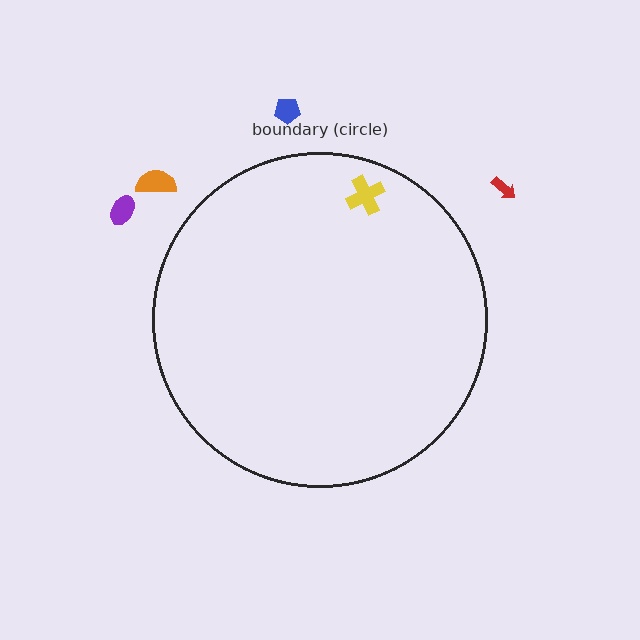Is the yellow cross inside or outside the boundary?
Inside.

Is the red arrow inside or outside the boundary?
Outside.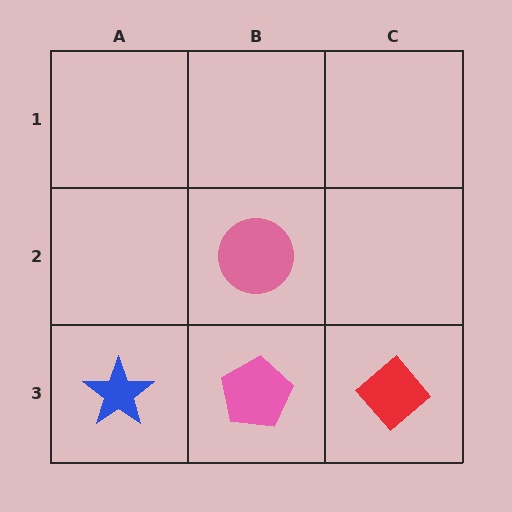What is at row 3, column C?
A red diamond.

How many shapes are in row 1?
0 shapes.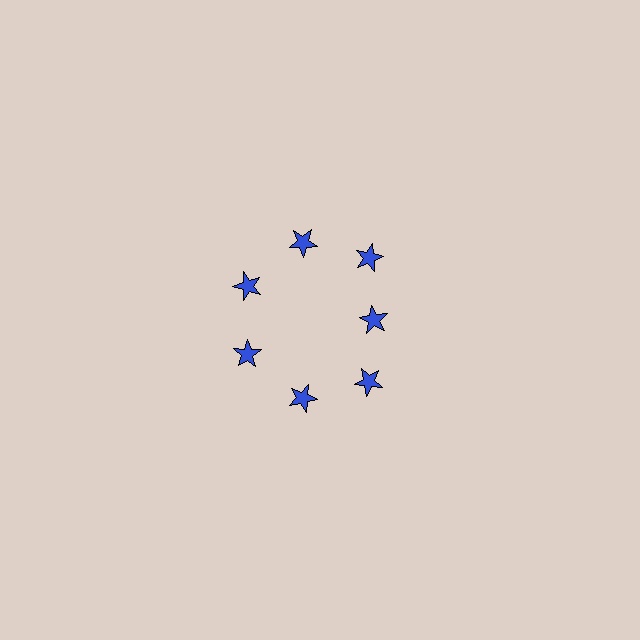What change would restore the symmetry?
The symmetry would be restored by moving it outward, back onto the ring so that all 7 stars sit at equal angles and equal distance from the center.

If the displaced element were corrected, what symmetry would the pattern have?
It would have 7-fold rotational symmetry — the pattern would map onto itself every 51 degrees.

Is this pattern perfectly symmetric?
No. The 7 blue stars are arranged in a ring, but one element near the 3 o'clock position is pulled inward toward the center, breaking the 7-fold rotational symmetry.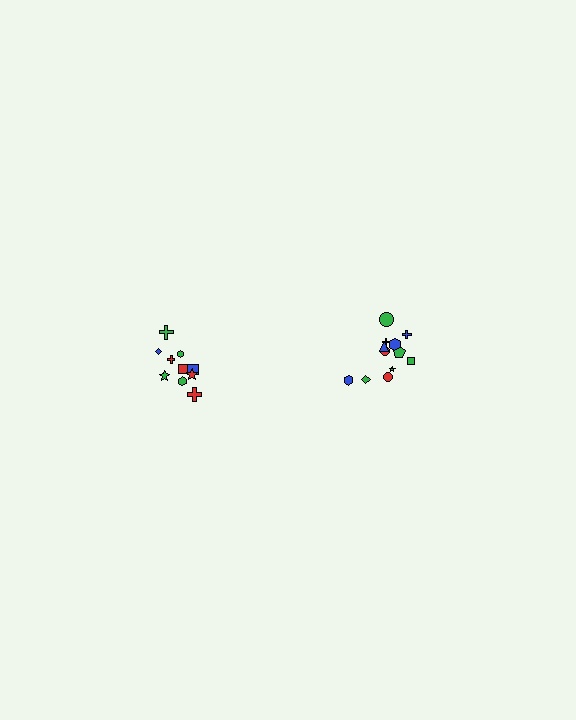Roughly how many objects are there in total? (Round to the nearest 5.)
Roughly 20 objects in total.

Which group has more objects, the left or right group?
The right group.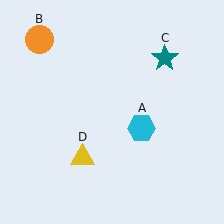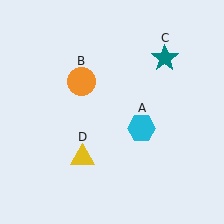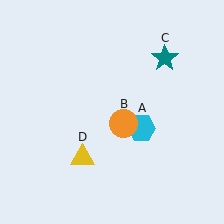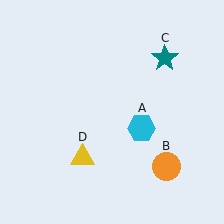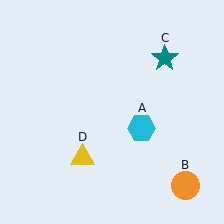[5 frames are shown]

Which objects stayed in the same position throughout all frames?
Cyan hexagon (object A) and teal star (object C) and yellow triangle (object D) remained stationary.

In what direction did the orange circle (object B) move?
The orange circle (object B) moved down and to the right.